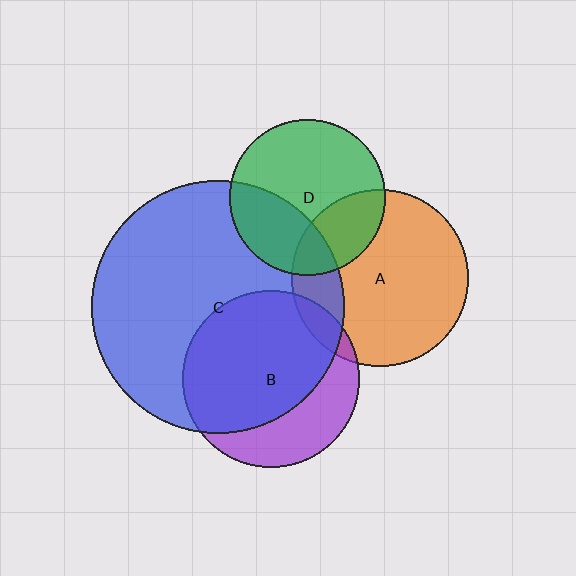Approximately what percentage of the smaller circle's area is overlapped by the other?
Approximately 10%.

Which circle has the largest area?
Circle C (blue).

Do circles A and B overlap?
Yes.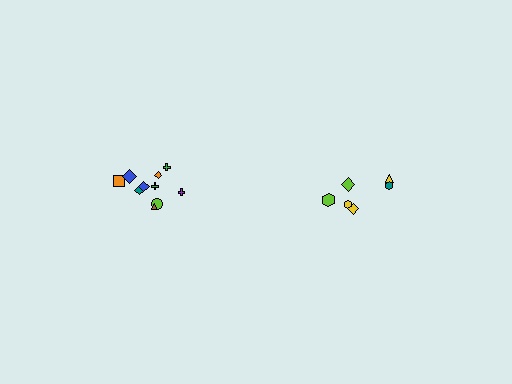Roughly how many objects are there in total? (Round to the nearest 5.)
Roughly 15 objects in total.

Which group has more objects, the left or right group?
The left group.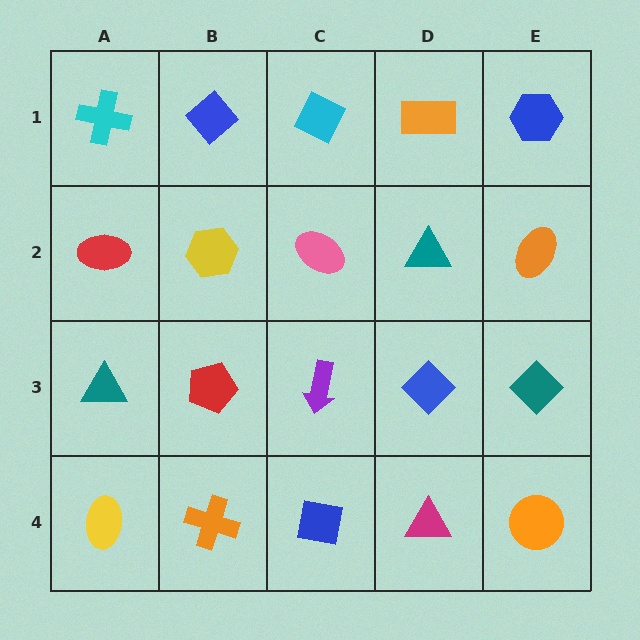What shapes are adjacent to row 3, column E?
An orange ellipse (row 2, column E), an orange circle (row 4, column E), a blue diamond (row 3, column D).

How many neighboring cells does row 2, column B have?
4.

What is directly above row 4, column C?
A purple arrow.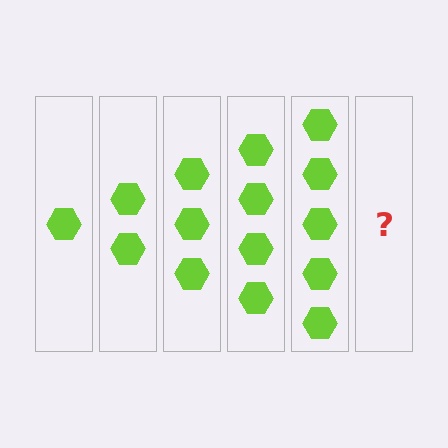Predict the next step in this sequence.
The next step is 6 hexagons.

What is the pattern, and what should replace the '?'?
The pattern is that each step adds one more hexagon. The '?' should be 6 hexagons.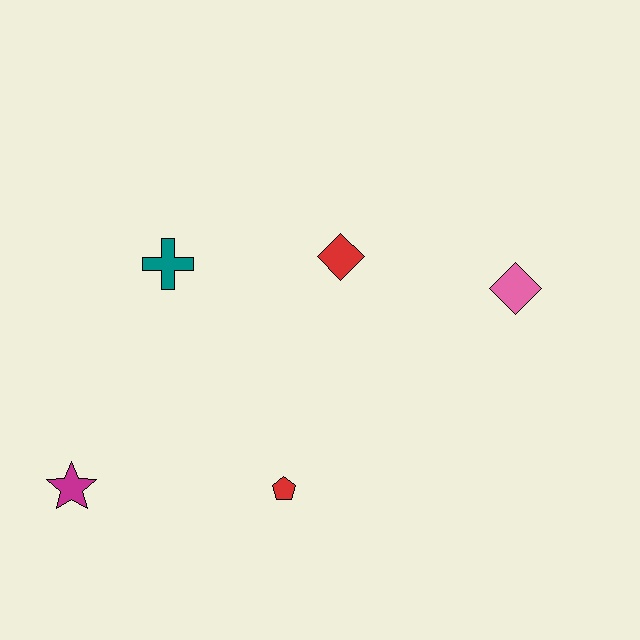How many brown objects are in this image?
There are no brown objects.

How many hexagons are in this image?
There are no hexagons.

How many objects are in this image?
There are 5 objects.